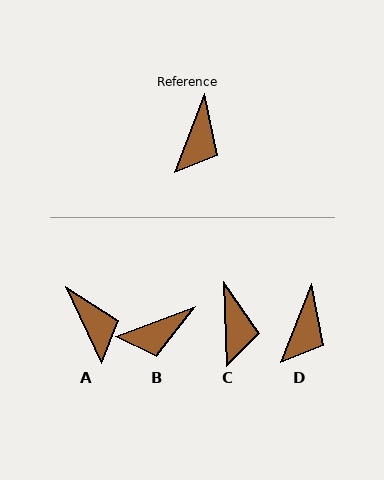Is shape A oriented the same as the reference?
No, it is off by about 46 degrees.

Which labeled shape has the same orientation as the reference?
D.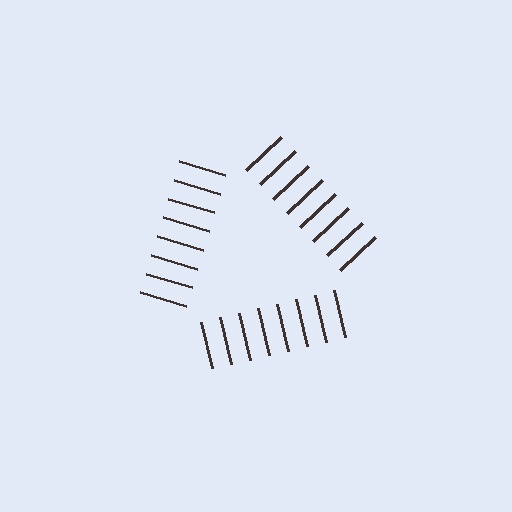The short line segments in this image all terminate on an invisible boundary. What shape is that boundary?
An illusory triangle — the line segments terminate on its edges but no continuous stroke is drawn.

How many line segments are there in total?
24 — 8 along each of the 3 edges.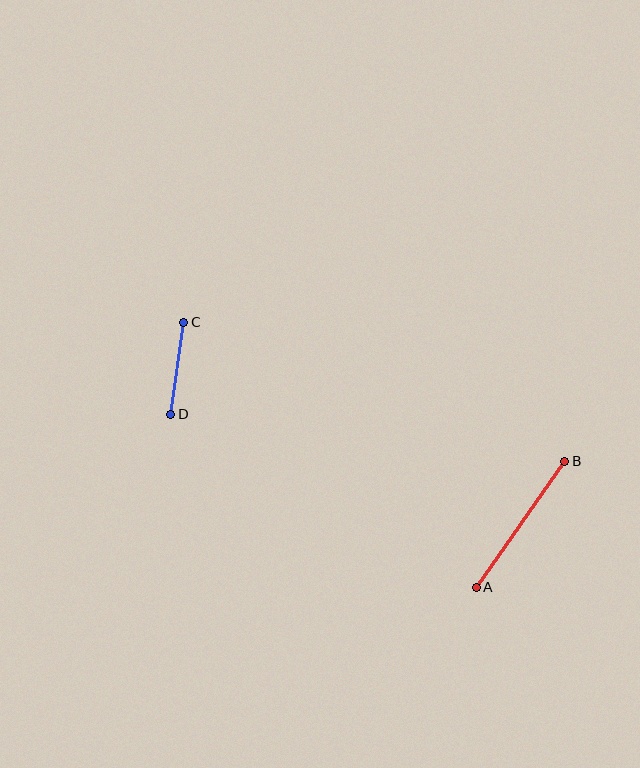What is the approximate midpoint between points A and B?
The midpoint is at approximately (520, 524) pixels.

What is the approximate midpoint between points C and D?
The midpoint is at approximately (177, 368) pixels.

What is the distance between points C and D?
The distance is approximately 93 pixels.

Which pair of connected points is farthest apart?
Points A and B are farthest apart.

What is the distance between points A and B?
The distance is approximately 154 pixels.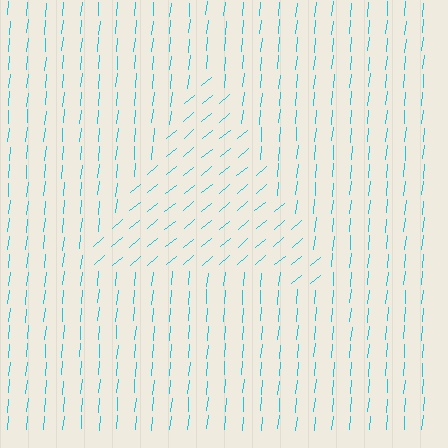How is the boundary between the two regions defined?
The boundary is defined purely by a change in line orientation (approximately 45 degrees difference). All lines are the same color and thickness.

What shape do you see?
I see a triangle.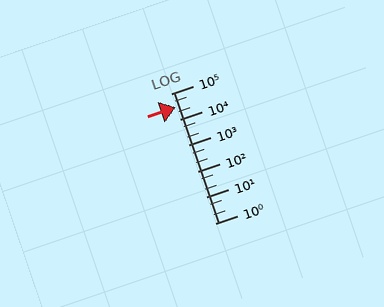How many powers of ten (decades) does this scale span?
The scale spans 5 decades, from 1 to 100000.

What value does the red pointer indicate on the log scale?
The pointer indicates approximately 29000.